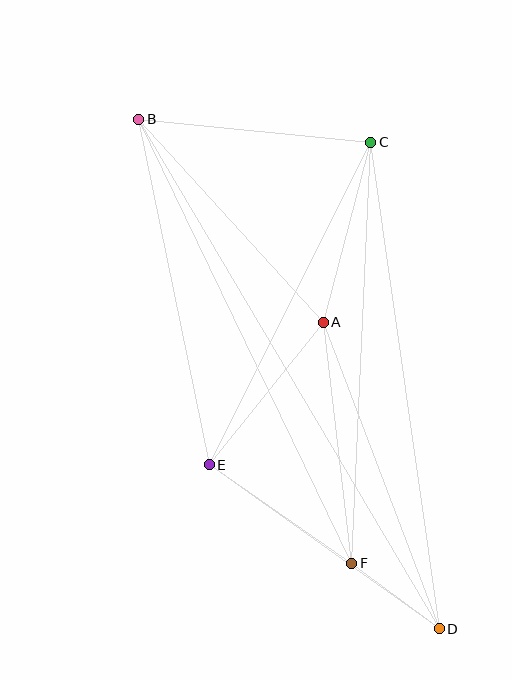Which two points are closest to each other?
Points D and F are closest to each other.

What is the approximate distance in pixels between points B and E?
The distance between B and E is approximately 353 pixels.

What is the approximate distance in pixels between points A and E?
The distance between A and E is approximately 183 pixels.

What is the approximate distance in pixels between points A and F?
The distance between A and F is approximately 243 pixels.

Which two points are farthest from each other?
Points B and D are farthest from each other.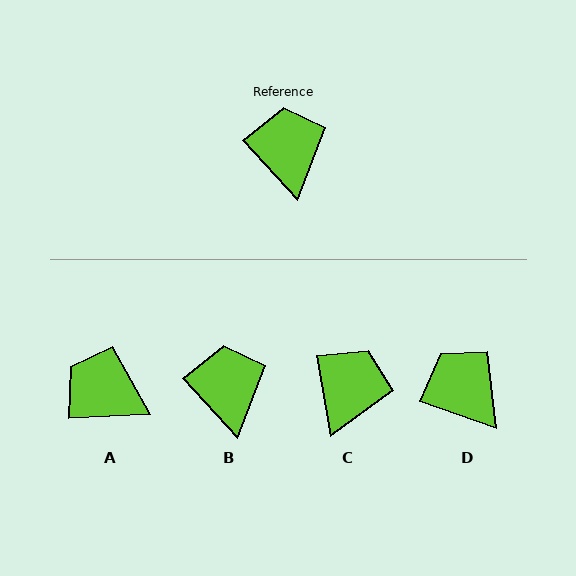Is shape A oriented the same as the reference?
No, it is off by about 50 degrees.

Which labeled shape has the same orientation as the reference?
B.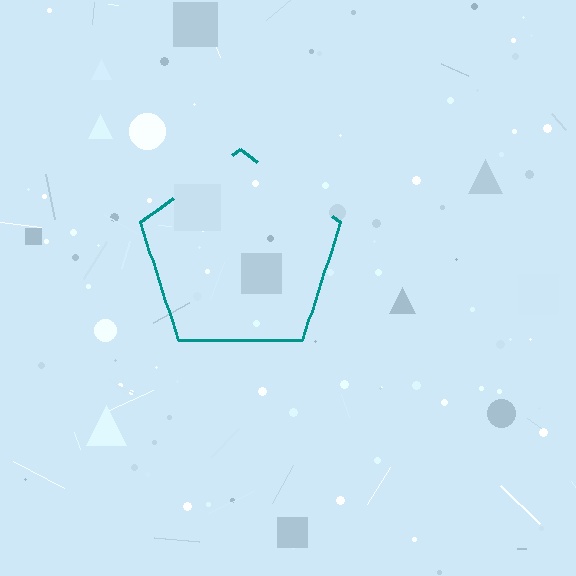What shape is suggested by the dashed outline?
The dashed outline suggests a pentagon.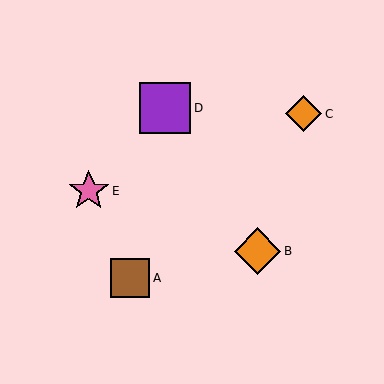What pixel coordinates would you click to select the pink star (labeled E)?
Click at (89, 191) to select the pink star E.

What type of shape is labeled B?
Shape B is an orange diamond.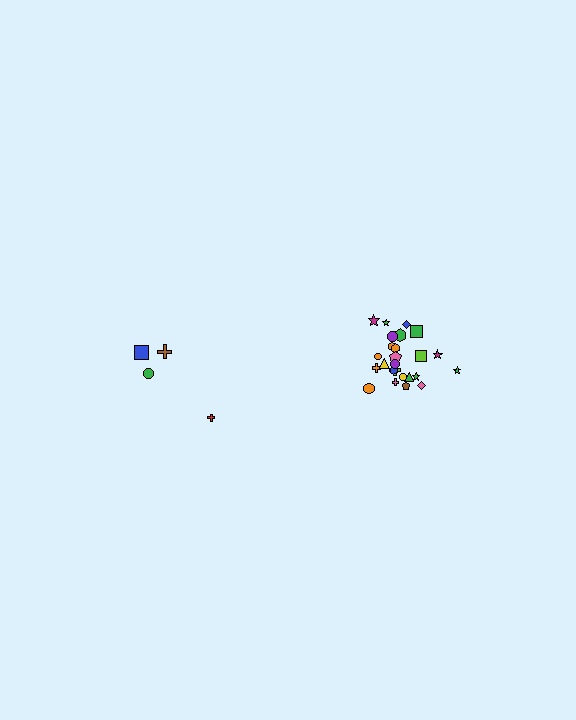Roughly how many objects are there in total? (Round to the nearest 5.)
Roughly 30 objects in total.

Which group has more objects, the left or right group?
The right group.